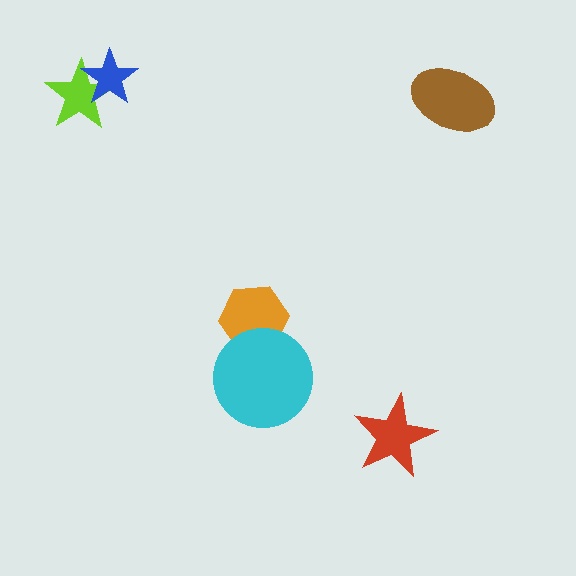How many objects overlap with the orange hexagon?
1 object overlaps with the orange hexagon.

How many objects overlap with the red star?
0 objects overlap with the red star.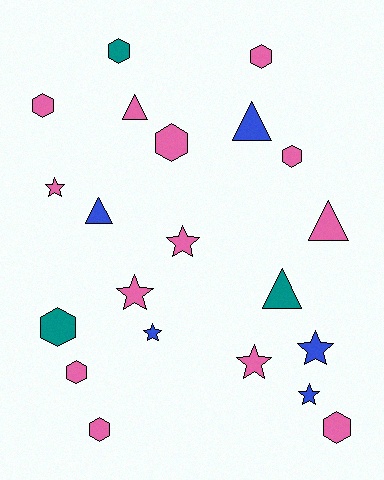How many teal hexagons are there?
There are 2 teal hexagons.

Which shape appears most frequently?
Hexagon, with 9 objects.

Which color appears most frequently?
Pink, with 13 objects.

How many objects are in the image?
There are 21 objects.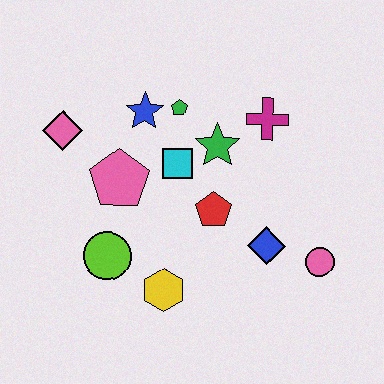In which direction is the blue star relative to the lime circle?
The blue star is above the lime circle.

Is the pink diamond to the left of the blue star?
Yes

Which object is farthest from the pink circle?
The pink diamond is farthest from the pink circle.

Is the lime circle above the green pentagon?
No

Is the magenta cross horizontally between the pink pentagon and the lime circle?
No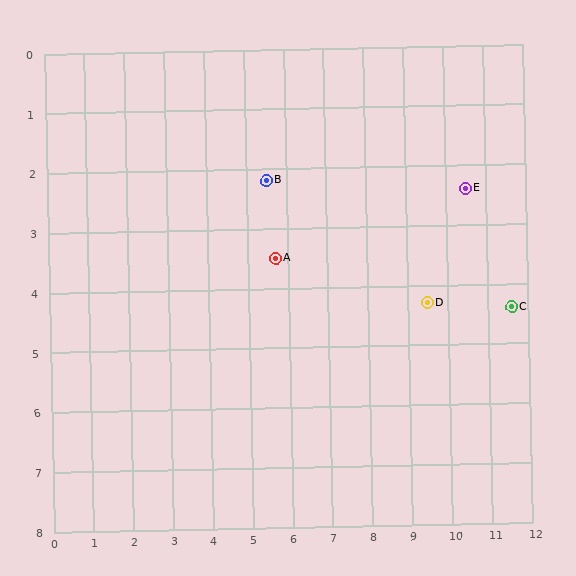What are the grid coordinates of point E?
Point E is at approximately (10.5, 2.4).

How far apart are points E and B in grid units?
Points E and B are about 5.0 grid units apart.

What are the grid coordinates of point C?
Point C is at approximately (11.6, 4.4).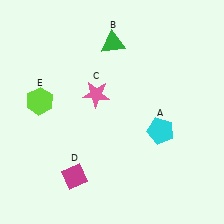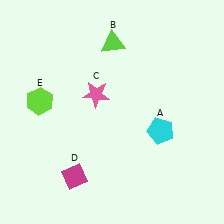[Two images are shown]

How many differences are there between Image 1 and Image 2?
There is 1 difference between the two images.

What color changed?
The triangle (B) changed from green in Image 1 to lime in Image 2.